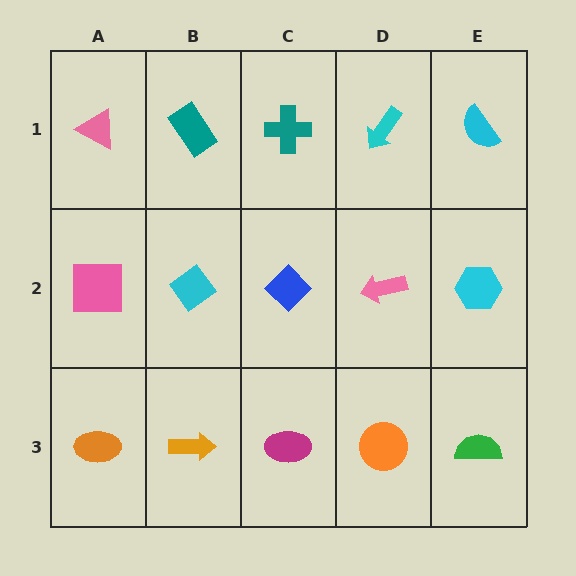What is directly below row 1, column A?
A pink square.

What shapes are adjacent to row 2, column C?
A teal cross (row 1, column C), a magenta ellipse (row 3, column C), a cyan diamond (row 2, column B), a pink arrow (row 2, column D).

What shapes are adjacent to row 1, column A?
A pink square (row 2, column A), a teal rectangle (row 1, column B).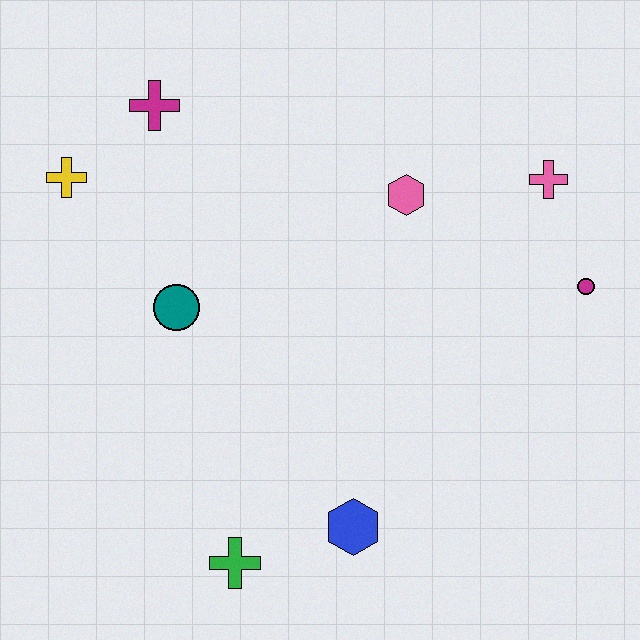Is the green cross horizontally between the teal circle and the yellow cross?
No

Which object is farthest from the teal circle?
The magenta circle is farthest from the teal circle.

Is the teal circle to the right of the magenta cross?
Yes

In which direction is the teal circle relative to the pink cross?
The teal circle is to the left of the pink cross.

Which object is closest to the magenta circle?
The pink cross is closest to the magenta circle.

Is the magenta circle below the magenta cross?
Yes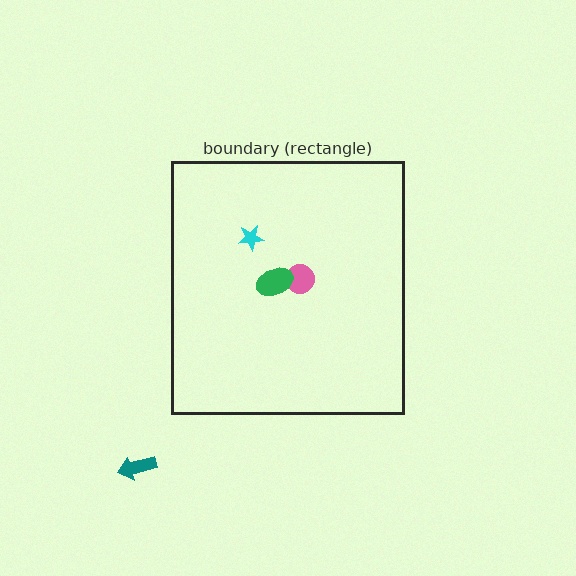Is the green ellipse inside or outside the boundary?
Inside.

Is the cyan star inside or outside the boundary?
Inside.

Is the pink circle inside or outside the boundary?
Inside.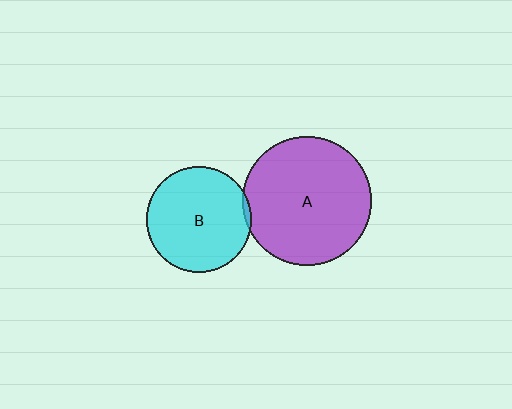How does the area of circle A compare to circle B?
Approximately 1.5 times.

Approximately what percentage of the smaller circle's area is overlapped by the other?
Approximately 5%.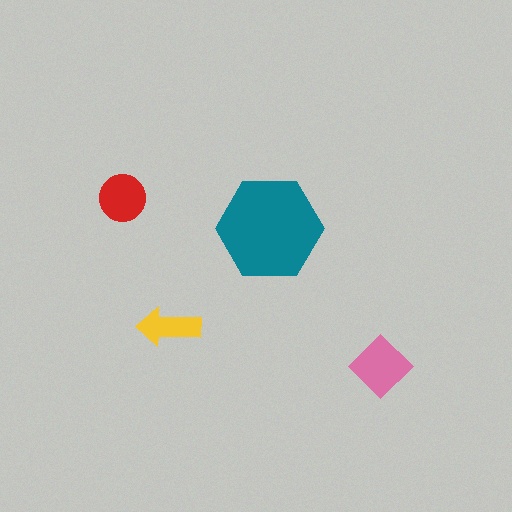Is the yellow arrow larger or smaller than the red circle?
Smaller.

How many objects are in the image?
There are 4 objects in the image.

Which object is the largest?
The teal hexagon.